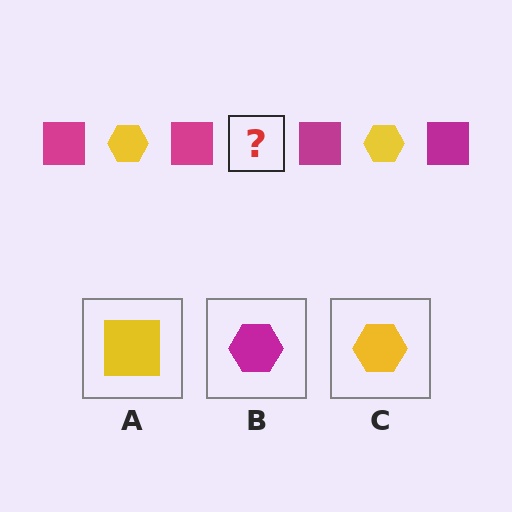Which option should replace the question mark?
Option C.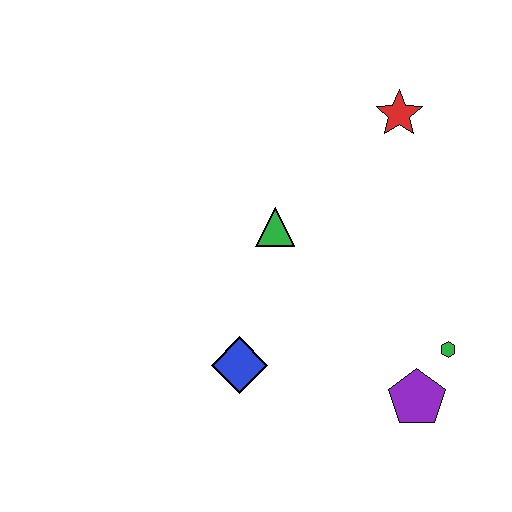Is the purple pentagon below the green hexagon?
Yes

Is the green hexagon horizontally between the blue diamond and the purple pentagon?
No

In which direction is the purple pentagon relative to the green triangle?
The purple pentagon is below the green triangle.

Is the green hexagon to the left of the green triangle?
No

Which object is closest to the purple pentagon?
The green hexagon is closest to the purple pentagon.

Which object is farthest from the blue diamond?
The red star is farthest from the blue diamond.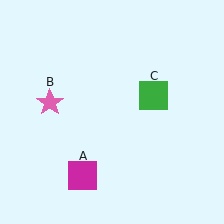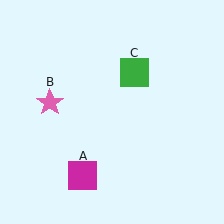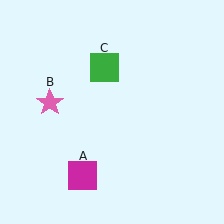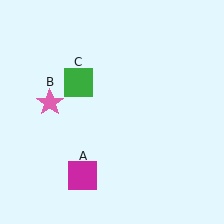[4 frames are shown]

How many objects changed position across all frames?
1 object changed position: green square (object C).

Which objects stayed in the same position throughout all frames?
Magenta square (object A) and pink star (object B) remained stationary.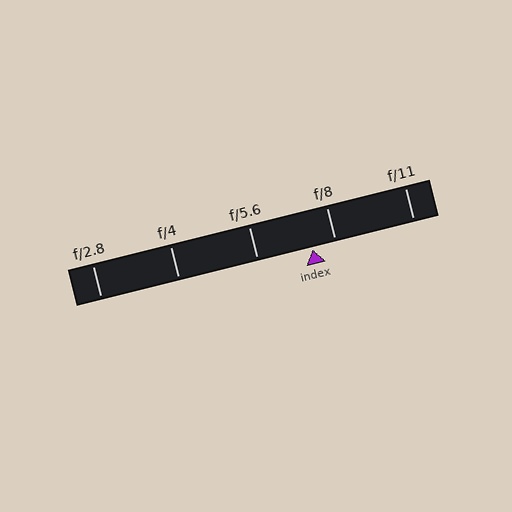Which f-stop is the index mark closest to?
The index mark is closest to f/8.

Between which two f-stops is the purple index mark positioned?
The index mark is between f/5.6 and f/8.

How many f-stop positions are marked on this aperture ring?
There are 5 f-stop positions marked.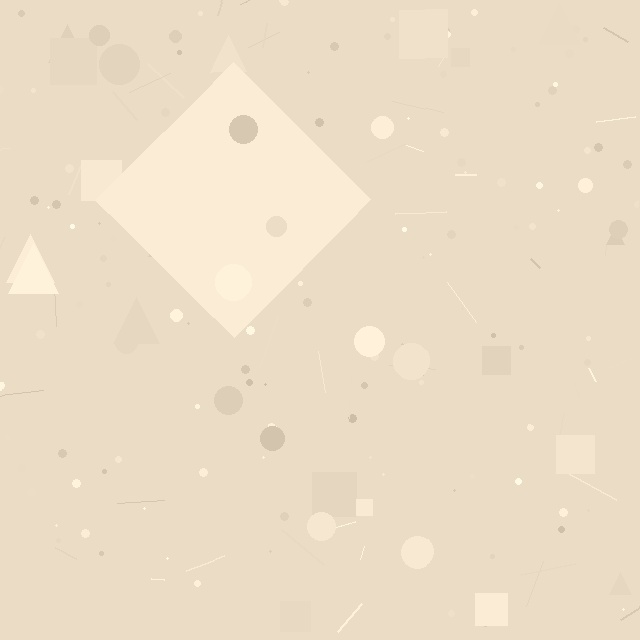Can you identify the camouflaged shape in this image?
The camouflaged shape is a diamond.